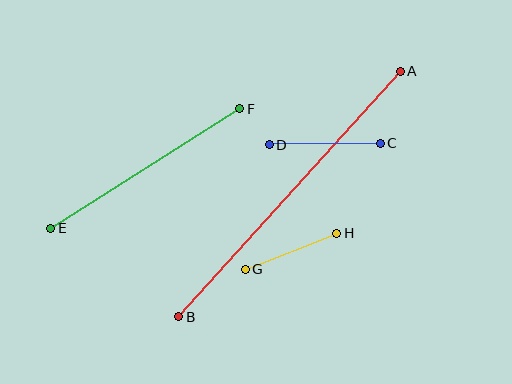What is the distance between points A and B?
The distance is approximately 331 pixels.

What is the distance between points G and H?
The distance is approximately 98 pixels.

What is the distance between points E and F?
The distance is approximately 224 pixels.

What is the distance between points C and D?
The distance is approximately 111 pixels.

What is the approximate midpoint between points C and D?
The midpoint is at approximately (325, 144) pixels.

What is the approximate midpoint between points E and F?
The midpoint is at approximately (145, 169) pixels.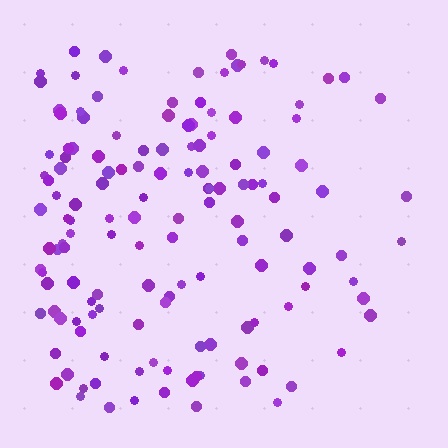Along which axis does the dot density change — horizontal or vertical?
Horizontal.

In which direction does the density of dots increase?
From right to left, with the left side densest.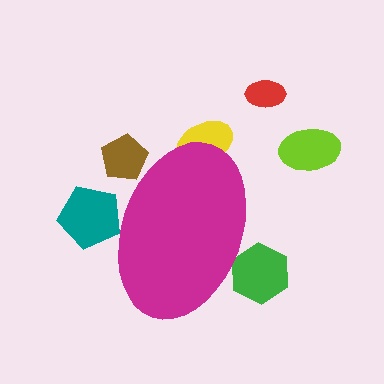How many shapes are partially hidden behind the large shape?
4 shapes are partially hidden.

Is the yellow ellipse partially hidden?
Yes, the yellow ellipse is partially hidden behind the magenta ellipse.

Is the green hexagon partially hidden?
Yes, the green hexagon is partially hidden behind the magenta ellipse.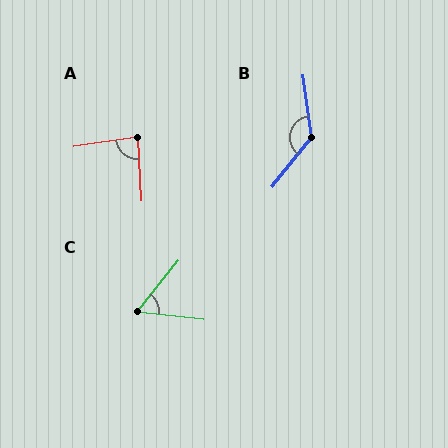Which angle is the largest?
B, at approximately 134 degrees.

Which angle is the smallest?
C, at approximately 58 degrees.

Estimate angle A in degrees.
Approximately 85 degrees.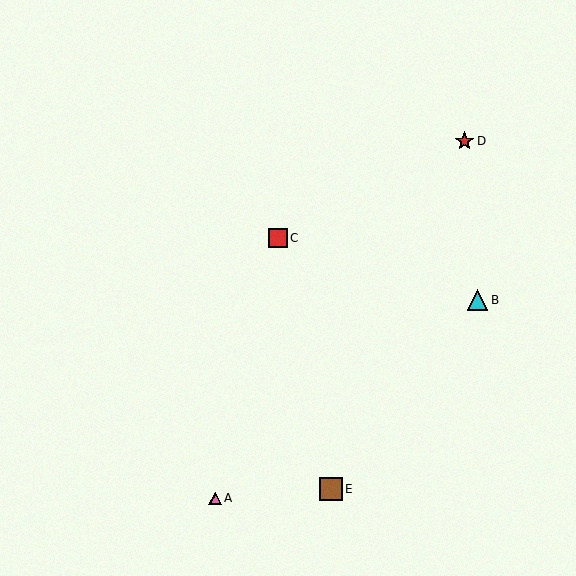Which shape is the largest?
The brown square (labeled E) is the largest.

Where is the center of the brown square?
The center of the brown square is at (331, 489).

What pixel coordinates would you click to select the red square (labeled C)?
Click at (278, 238) to select the red square C.